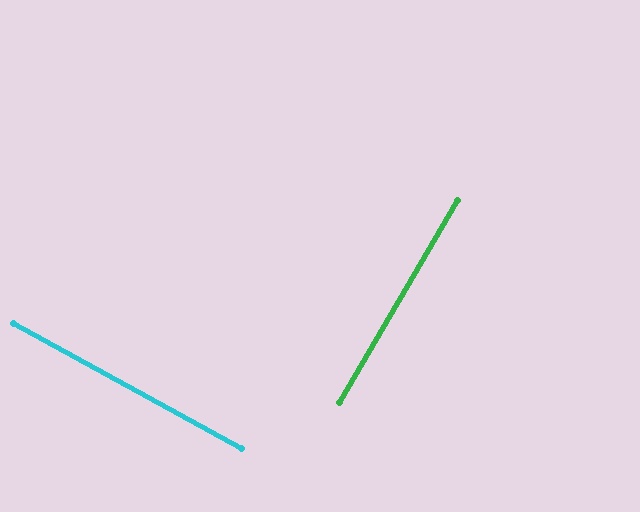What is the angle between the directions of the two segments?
Approximately 89 degrees.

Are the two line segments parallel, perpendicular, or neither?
Perpendicular — they meet at approximately 89°.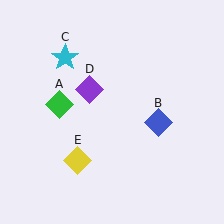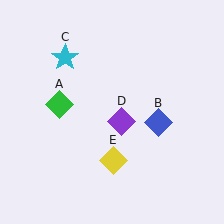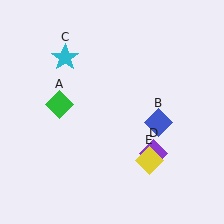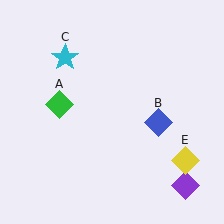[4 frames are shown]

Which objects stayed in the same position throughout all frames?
Green diamond (object A) and blue diamond (object B) and cyan star (object C) remained stationary.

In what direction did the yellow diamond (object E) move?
The yellow diamond (object E) moved right.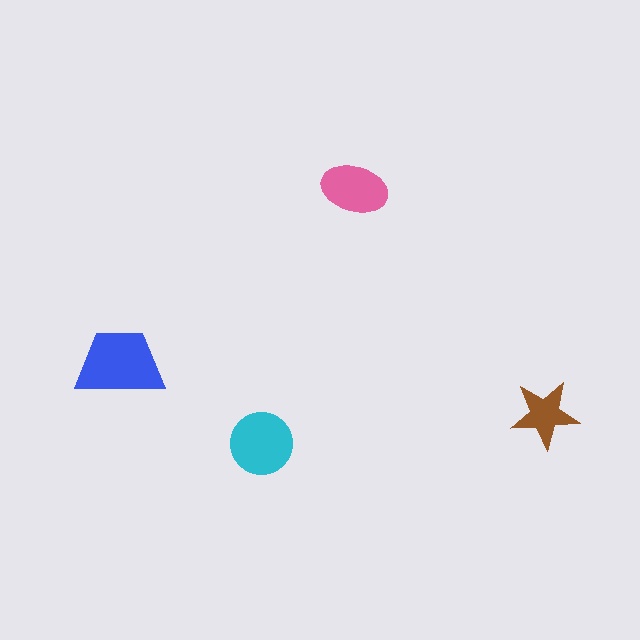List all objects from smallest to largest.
The brown star, the pink ellipse, the cyan circle, the blue trapezoid.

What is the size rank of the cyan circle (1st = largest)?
2nd.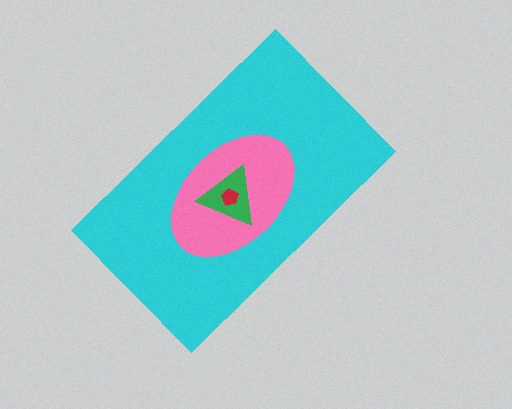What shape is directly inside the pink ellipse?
The green triangle.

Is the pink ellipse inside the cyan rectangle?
Yes.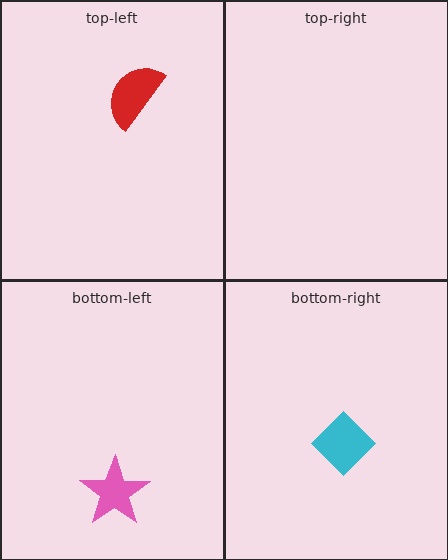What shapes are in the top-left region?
The red semicircle.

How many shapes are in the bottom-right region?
1.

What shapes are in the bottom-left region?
The pink star.